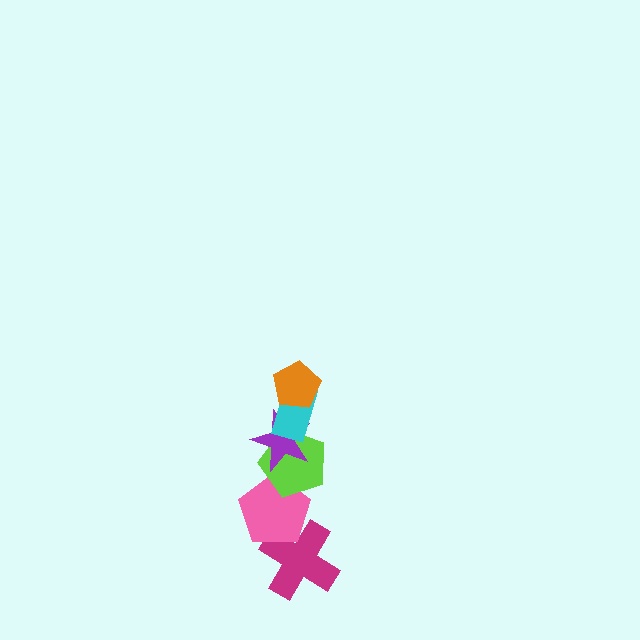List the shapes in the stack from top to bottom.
From top to bottom: the orange pentagon, the cyan rectangle, the purple star, the lime pentagon, the pink pentagon, the magenta cross.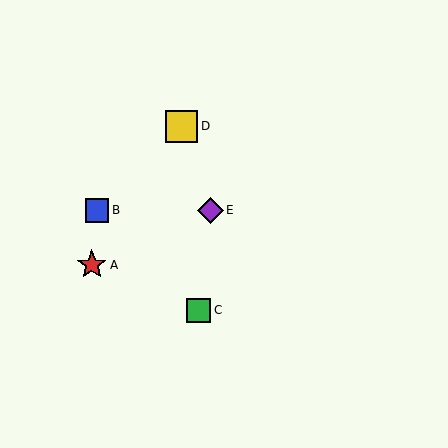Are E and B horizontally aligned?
Yes, both are at y≈210.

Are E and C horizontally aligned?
No, E is at y≈210 and C is at y≈310.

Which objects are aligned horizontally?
Objects B, E are aligned horizontally.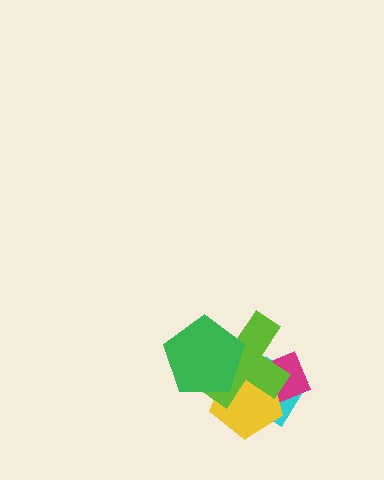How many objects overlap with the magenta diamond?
3 objects overlap with the magenta diamond.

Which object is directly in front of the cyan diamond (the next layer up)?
The magenta diamond is directly in front of the cyan diamond.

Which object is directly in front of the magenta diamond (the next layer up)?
The yellow pentagon is directly in front of the magenta diamond.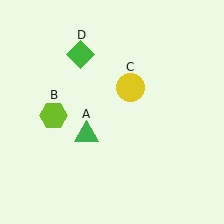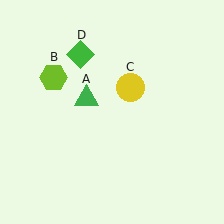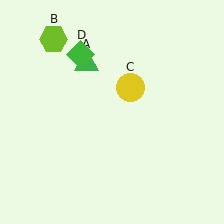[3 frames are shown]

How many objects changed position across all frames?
2 objects changed position: green triangle (object A), lime hexagon (object B).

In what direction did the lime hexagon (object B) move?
The lime hexagon (object B) moved up.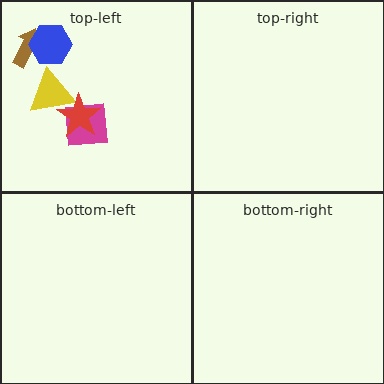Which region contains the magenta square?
The top-left region.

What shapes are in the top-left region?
The brown arrow, the yellow triangle, the magenta square, the blue hexagon, the red star.